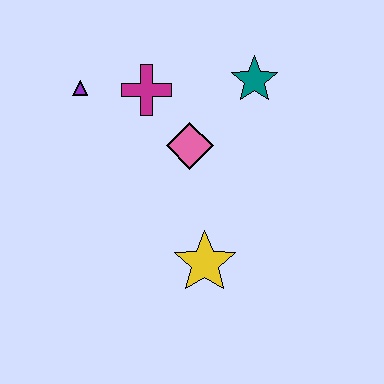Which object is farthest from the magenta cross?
The yellow star is farthest from the magenta cross.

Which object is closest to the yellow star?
The pink diamond is closest to the yellow star.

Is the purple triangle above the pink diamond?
Yes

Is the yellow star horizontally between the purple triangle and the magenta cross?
No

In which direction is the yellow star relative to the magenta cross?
The yellow star is below the magenta cross.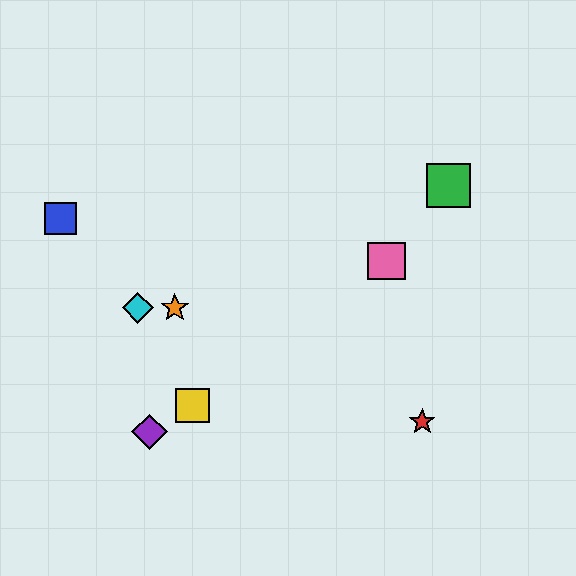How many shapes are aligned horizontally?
2 shapes (the orange star, the cyan diamond) are aligned horizontally.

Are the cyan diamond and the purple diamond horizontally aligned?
No, the cyan diamond is at y≈308 and the purple diamond is at y≈432.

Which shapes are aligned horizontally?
The orange star, the cyan diamond are aligned horizontally.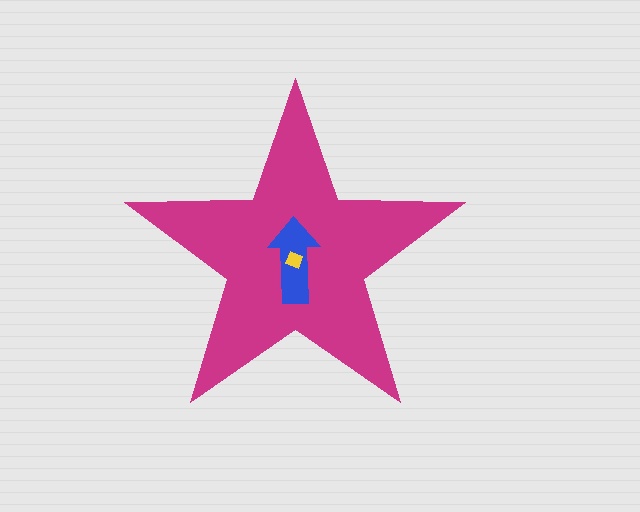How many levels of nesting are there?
3.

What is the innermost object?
The yellow square.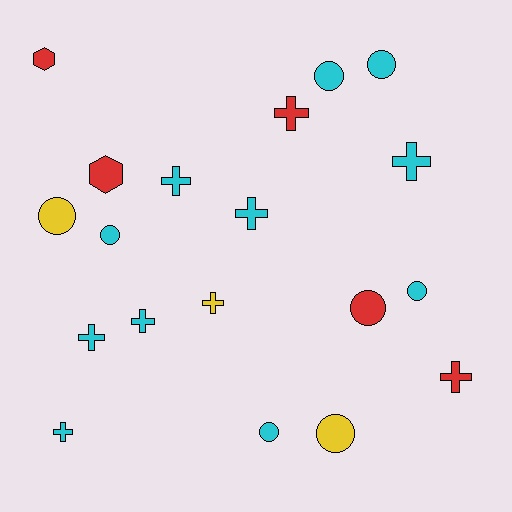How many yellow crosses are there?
There is 1 yellow cross.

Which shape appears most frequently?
Cross, with 9 objects.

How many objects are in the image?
There are 19 objects.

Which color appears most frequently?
Cyan, with 11 objects.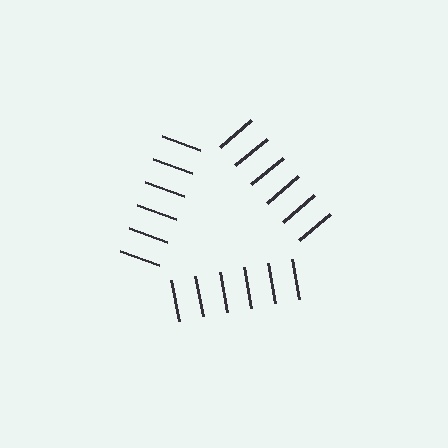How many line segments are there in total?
18 — 6 along each of the 3 edges.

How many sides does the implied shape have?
3 sides — the line-ends trace a triangle.